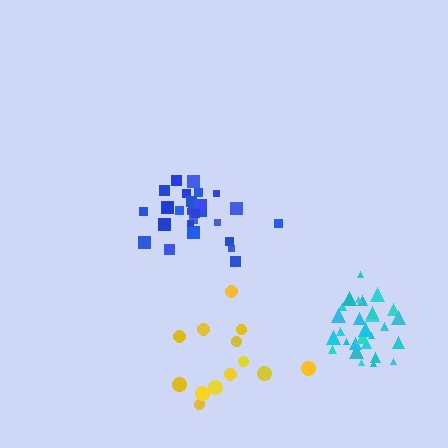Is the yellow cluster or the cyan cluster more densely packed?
Cyan.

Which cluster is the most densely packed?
Cyan.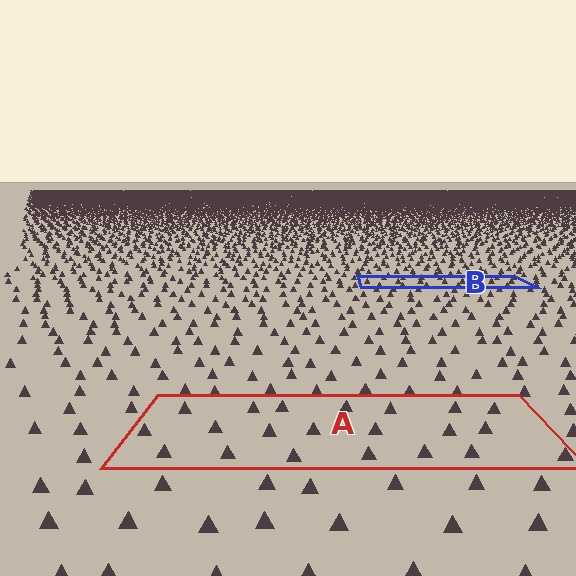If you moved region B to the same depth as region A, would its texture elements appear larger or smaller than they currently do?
They would appear larger. At a closer depth, the same texture elements are projected at a bigger on-screen size.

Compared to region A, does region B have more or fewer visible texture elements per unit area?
Region B has more texture elements per unit area — they are packed more densely because it is farther away.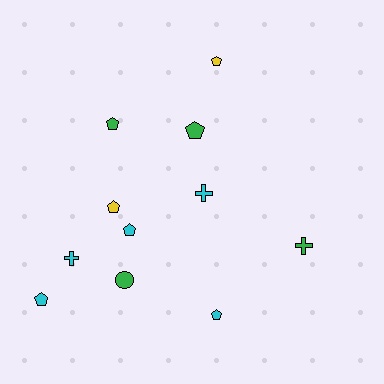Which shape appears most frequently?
Pentagon, with 7 objects.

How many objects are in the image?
There are 11 objects.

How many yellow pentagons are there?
There are 2 yellow pentagons.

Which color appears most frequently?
Cyan, with 5 objects.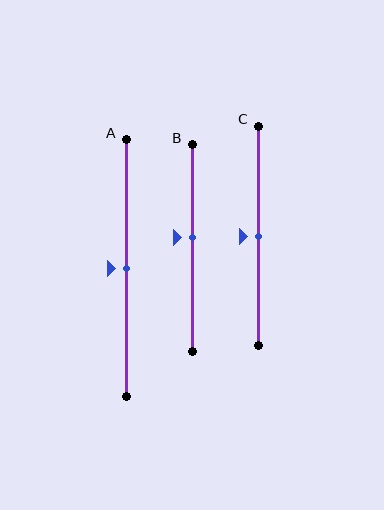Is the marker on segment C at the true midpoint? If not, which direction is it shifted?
Yes, the marker on segment C is at the true midpoint.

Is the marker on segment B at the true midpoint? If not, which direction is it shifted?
No, the marker on segment B is shifted upward by about 5% of the segment length.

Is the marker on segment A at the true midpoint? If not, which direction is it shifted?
Yes, the marker on segment A is at the true midpoint.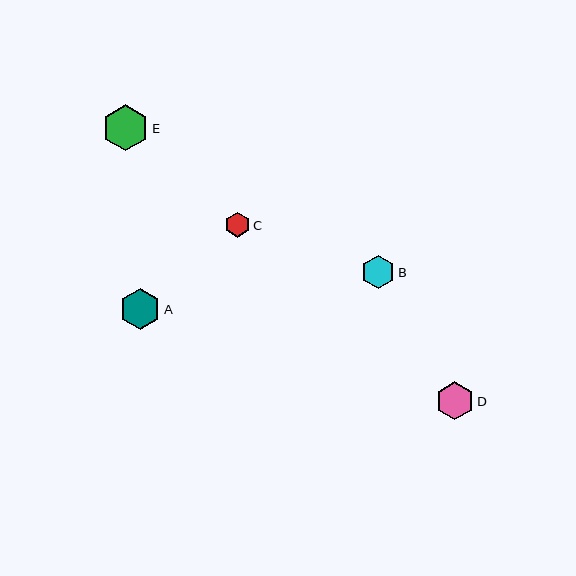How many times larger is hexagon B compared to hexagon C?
Hexagon B is approximately 1.3 times the size of hexagon C.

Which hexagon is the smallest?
Hexagon C is the smallest with a size of approximately 25 pixels.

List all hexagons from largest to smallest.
From largest to smallest: E, A, D, B, C.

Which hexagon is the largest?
Hexagon E is the largest with a size of approximately 46 pixels.